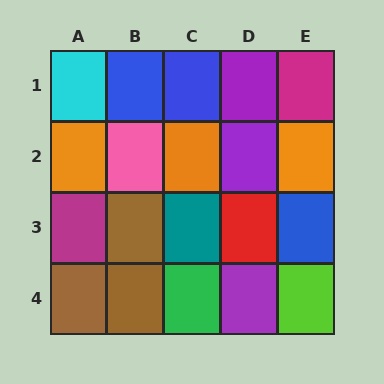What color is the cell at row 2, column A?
Orange.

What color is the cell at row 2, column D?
Purple.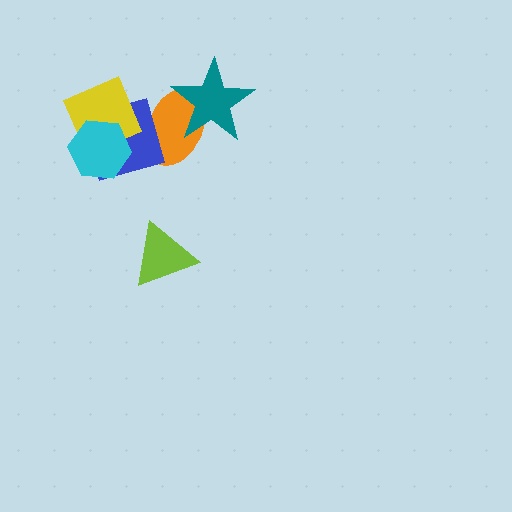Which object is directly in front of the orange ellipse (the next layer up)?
The blue diamond is directly in front of the orange ellipse.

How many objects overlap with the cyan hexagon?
2 objects overlap with the cyan hexagon.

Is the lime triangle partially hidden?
No, no other shape covers it.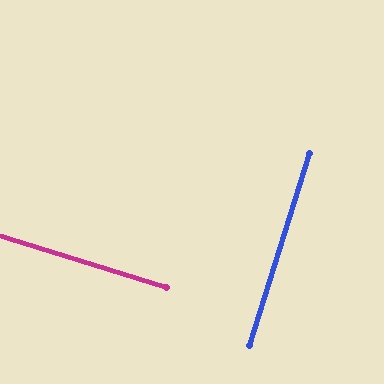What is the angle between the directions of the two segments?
Approximately 90 degrees.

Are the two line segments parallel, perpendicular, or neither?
Perpendicular — they meet at approximately 90°.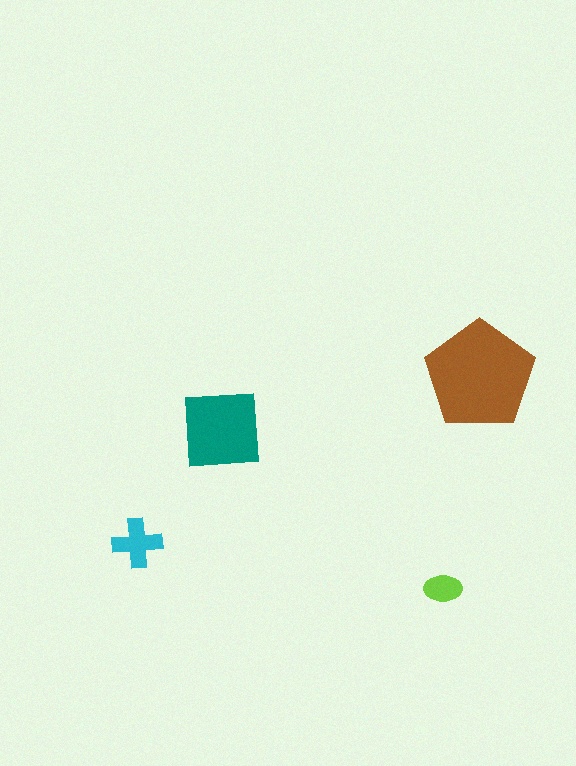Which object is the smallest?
The lime ellipse.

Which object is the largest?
The brown pentagon.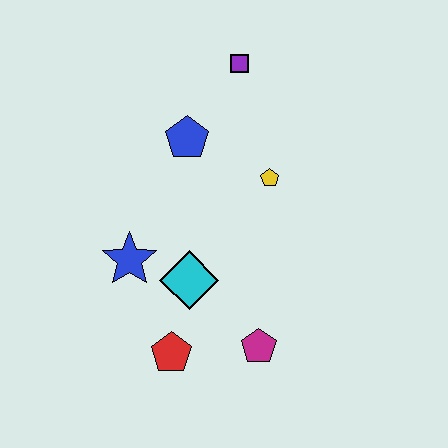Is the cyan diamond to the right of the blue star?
Yes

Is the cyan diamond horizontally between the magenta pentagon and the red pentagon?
Yes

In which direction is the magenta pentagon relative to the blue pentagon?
The magenta pentagon is below the blue pentagon.